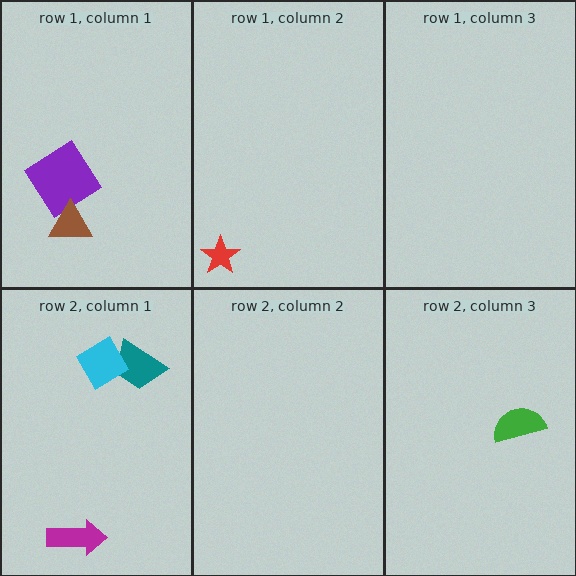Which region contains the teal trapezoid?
The row 2, column 1 region.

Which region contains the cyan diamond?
The row 2, column 1 region.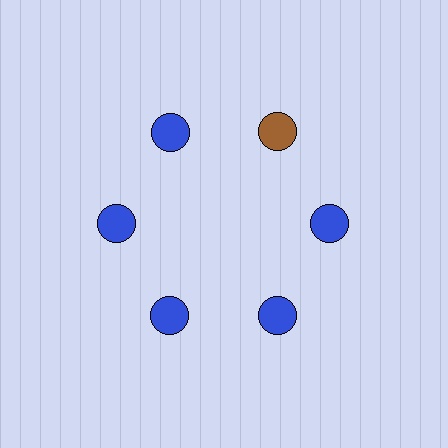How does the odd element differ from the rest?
It has a different color: brown instead of blue.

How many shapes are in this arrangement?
There are 6 shapes arranged in a ring pattern.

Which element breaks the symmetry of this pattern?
The brown circle at roughly the 1 o'clock position breaks the symmetry. All other shapes are blue circles.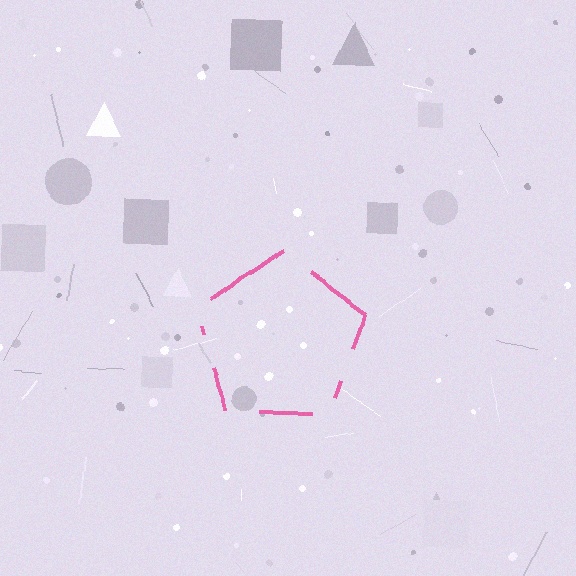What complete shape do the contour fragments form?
The contour fragments form a pentagon.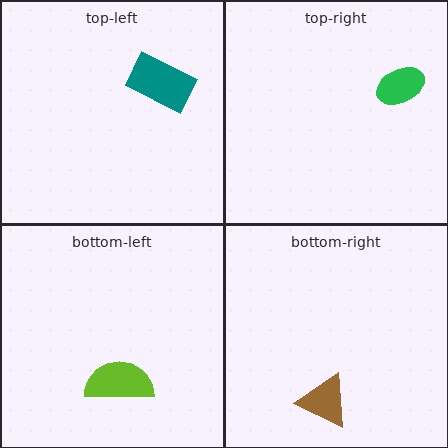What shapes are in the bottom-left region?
The lime semicircle.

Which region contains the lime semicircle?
The bottom-left region.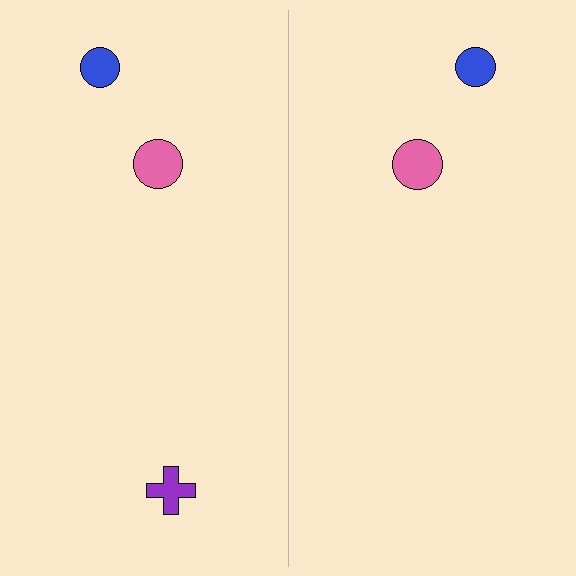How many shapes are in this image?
There are 5 shapes in this image.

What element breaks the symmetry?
A purple cross is missing from the right side.